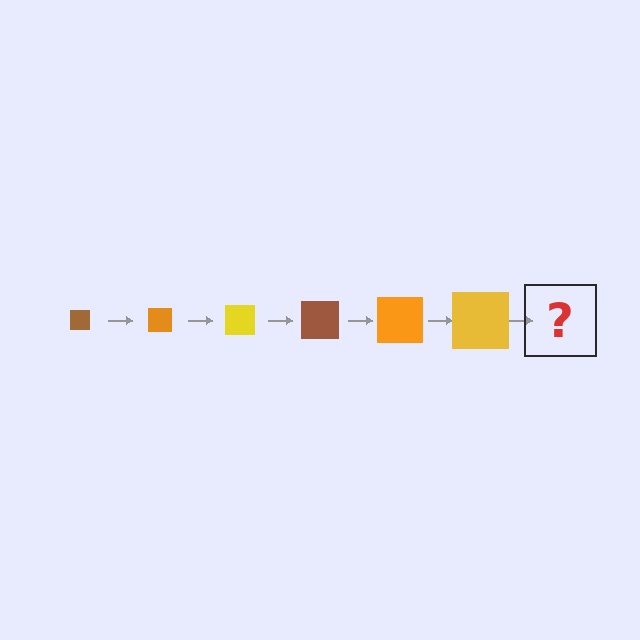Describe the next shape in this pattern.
It should be a brown square, larger than the previous one.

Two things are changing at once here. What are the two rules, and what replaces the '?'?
The two rules are that the square grows larger each step and the color cycles through brown, orange, and yellow. The '?' should be a brown square, larger than the previous one.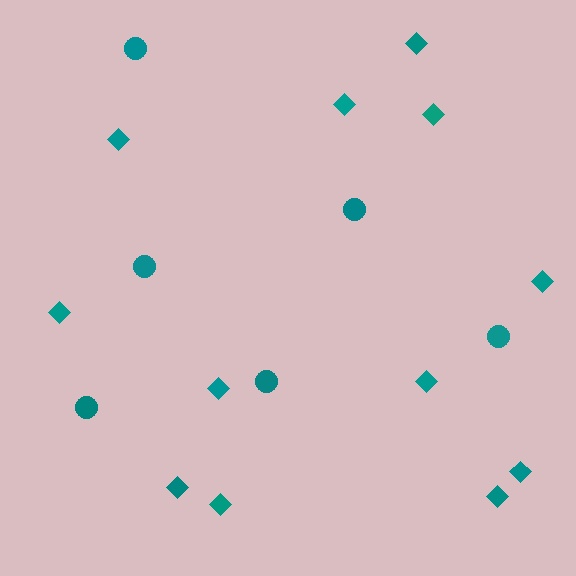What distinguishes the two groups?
There are 2 groups: one group of circles (6) and one group of diamonds (12).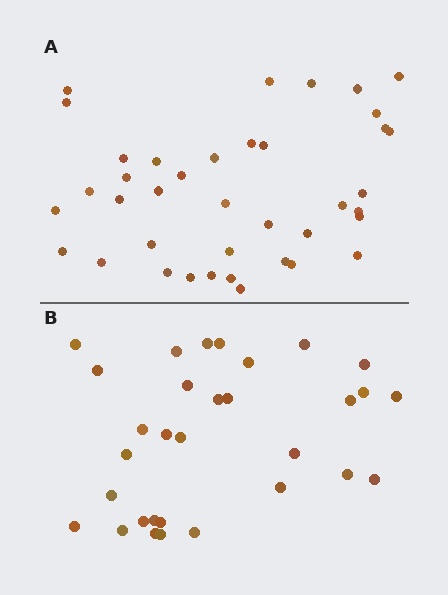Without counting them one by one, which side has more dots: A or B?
Region A (the top region) has more dots.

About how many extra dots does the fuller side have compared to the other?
Region A has roughly 8 or so more dots than region B.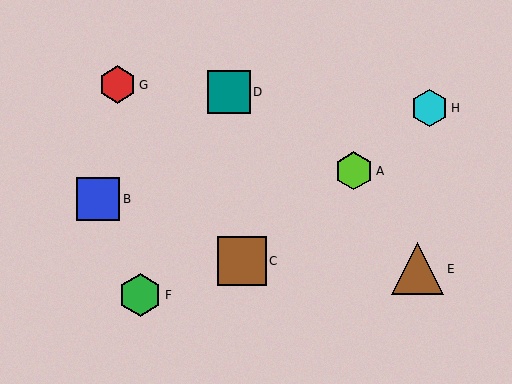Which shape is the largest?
The brown triangle (labeled E) is the largest.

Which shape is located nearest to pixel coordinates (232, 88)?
The teal square (labeled D) at (229, 92) is nearest to that location.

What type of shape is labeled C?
Shape C is a brown square.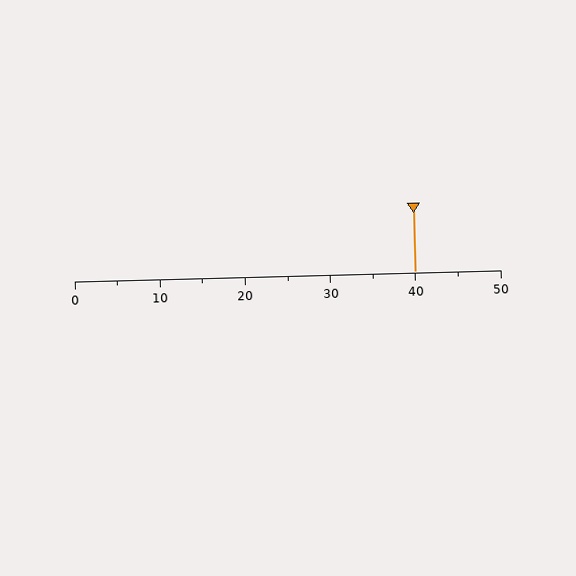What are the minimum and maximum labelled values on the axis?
The axis runs from 0 to 50.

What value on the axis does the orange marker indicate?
The marker indicates approximately 40.